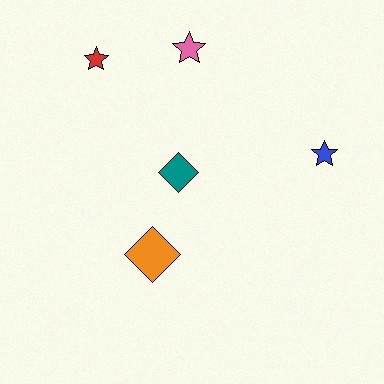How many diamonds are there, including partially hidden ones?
There are 2 diamonds.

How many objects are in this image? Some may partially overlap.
There are 5 objects.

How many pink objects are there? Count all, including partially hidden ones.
There is 1 pink object.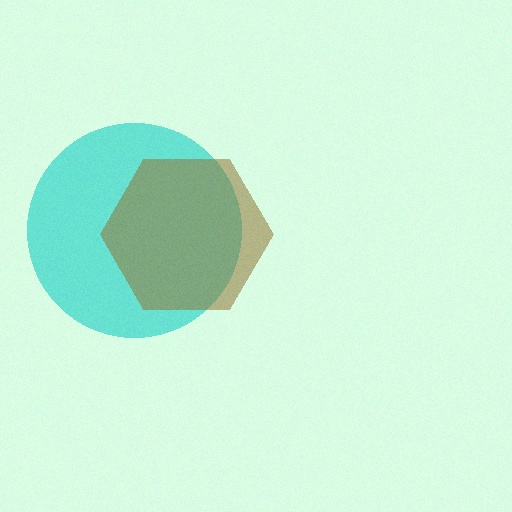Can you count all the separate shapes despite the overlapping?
Yes, there are 2 separate shapes.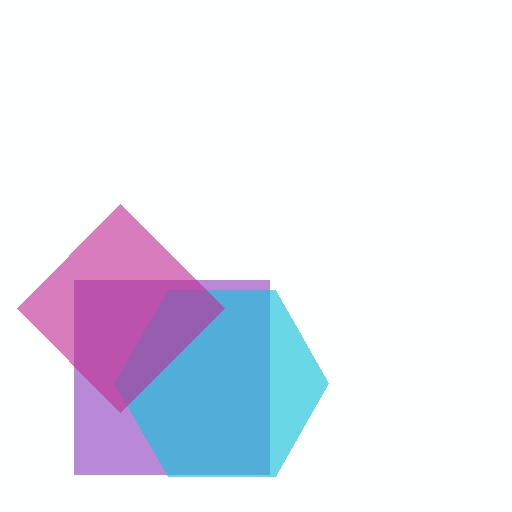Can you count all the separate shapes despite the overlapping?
Yes, there are 3 separate shapes.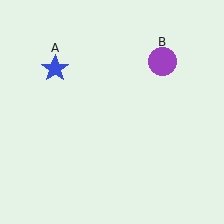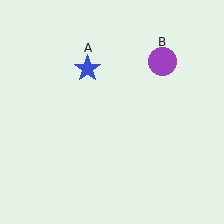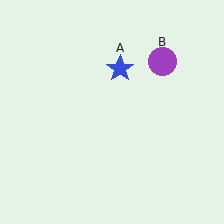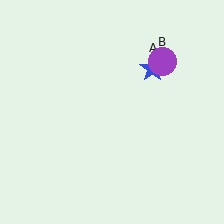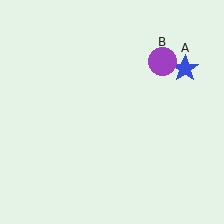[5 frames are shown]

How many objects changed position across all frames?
1 object changed position: blue star (object A).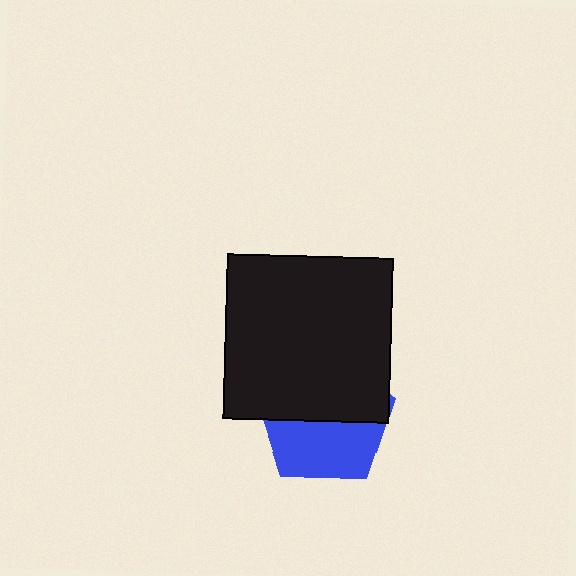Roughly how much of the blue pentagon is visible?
About half of it is visible (roughly 46%).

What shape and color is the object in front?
The object in front is a black square.